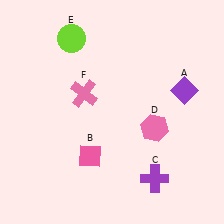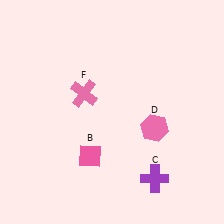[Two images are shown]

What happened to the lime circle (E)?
The lime circle (E) was removed in Image 2. It was in the top-left area of Image 1.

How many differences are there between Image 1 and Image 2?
There are 2 differences between the two images.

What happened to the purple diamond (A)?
The purple diamond (A) was removed in Image 2. It was in the top-right area of Image 1.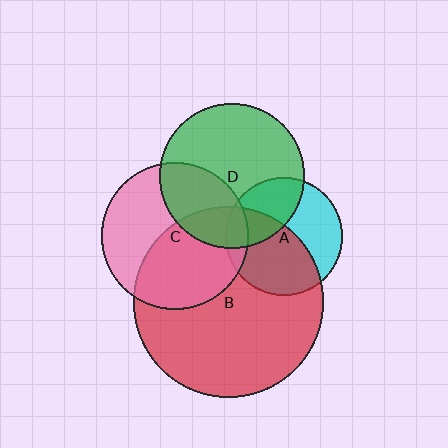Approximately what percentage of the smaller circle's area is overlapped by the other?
Approximately 30%.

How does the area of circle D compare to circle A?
Approximately 1.5 times.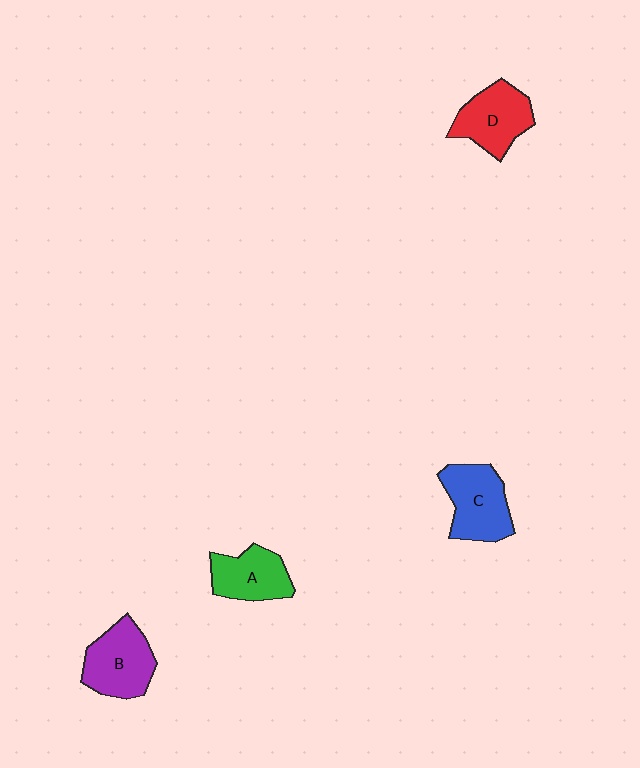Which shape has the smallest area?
Shape A (green).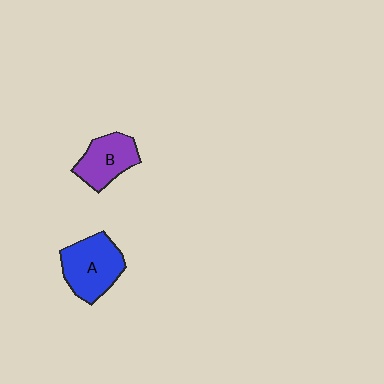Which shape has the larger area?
Shape A (blue).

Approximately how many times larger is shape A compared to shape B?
Approximately 1.3 times.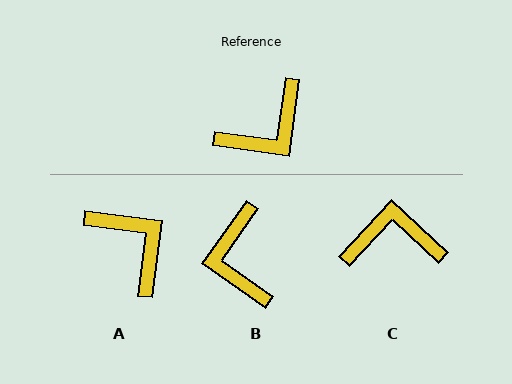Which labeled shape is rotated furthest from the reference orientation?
C, about 145 degrees away.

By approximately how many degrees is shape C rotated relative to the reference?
Approximately 145 degrees counter-clockwise.